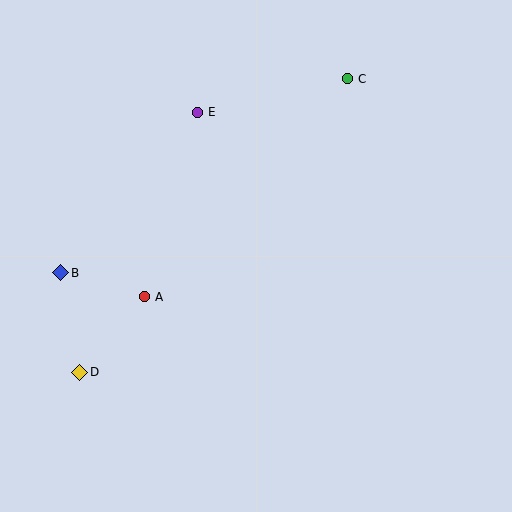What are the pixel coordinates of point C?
Point C is at (348, 79).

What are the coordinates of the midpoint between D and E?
The midpoint between D and E is at (139, 242).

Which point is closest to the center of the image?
Point A at (145, 297) is closest to the center.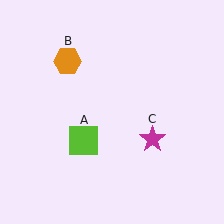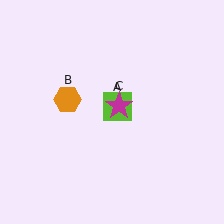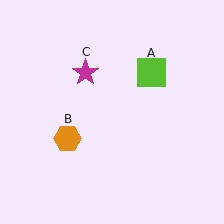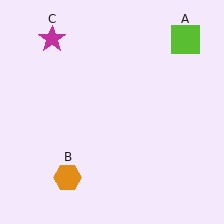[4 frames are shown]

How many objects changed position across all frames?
3 objects changed position: lime square (object A), orange hexagon (object B), magenta star (object C).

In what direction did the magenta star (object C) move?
The magenta star (object C) moved up and to the left.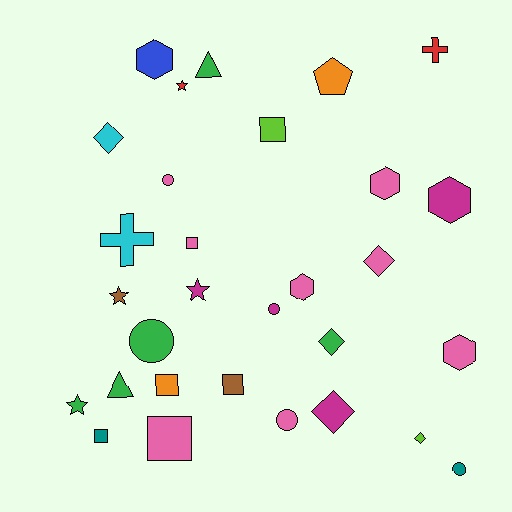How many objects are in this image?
There are 30 objects.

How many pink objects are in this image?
There are 8 pink objects.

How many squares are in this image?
There are 6 squares.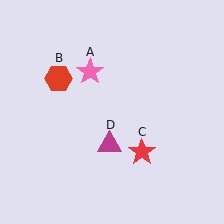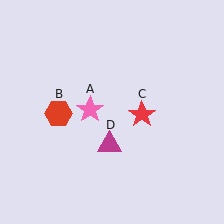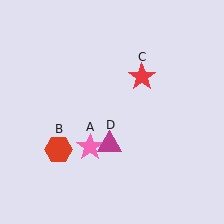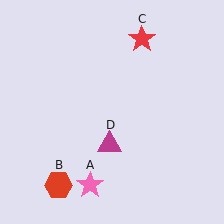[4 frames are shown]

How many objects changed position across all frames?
3 objects changed position: pink star (object A), red hexagon (object B), red star (object C).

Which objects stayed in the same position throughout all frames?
Magenta triangle (object D) remained stationary.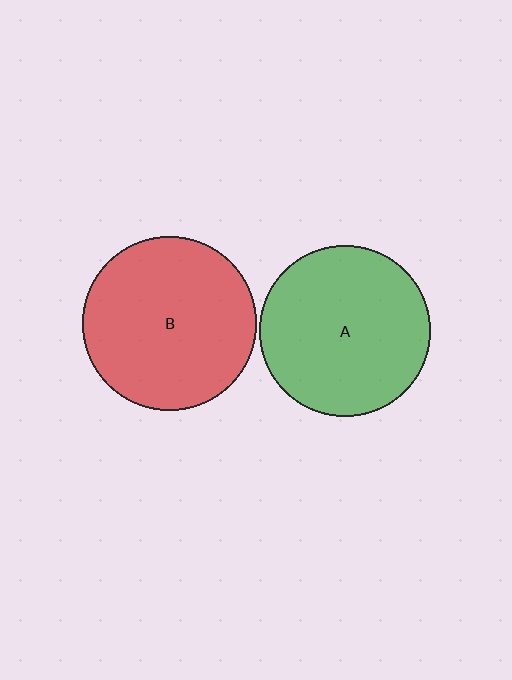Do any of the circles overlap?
No, none of the circles overlap.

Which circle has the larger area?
Circle B (red).